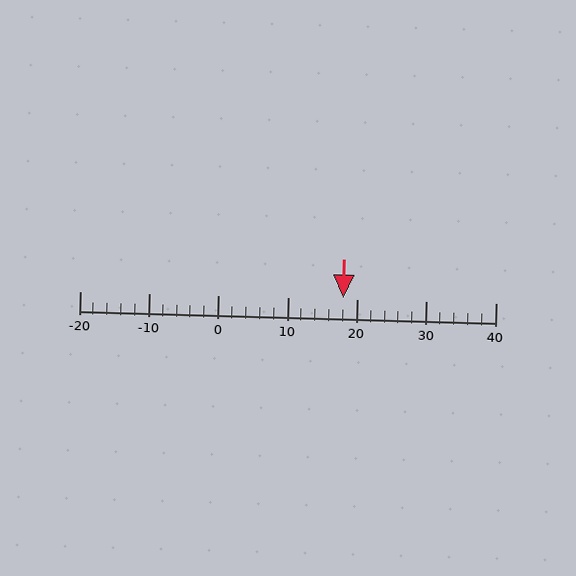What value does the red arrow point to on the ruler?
The red arrow points to approximately 18.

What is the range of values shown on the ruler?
The ruler shows values from -20 to 40.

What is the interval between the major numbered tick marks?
The major tick marks are spaced 10 units apart.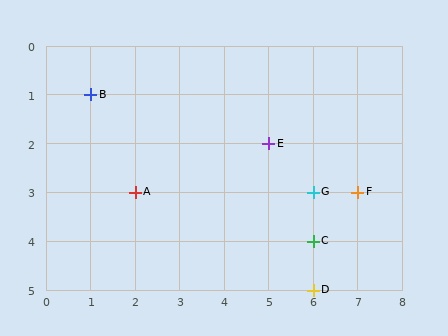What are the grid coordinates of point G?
Point G is at grid coordinates (6, 3).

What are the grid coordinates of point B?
Point B is at grid coordinates (1, 1).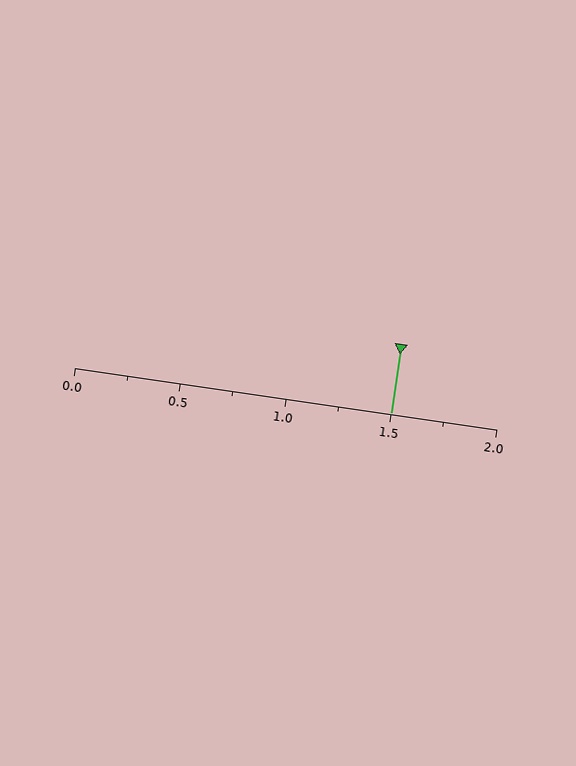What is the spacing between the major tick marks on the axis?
The major ticks are spaced 0.5 apart.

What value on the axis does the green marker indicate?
The marker indicates approximately 1.5.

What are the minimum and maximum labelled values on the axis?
The axis runs from 0.0 to 2.0.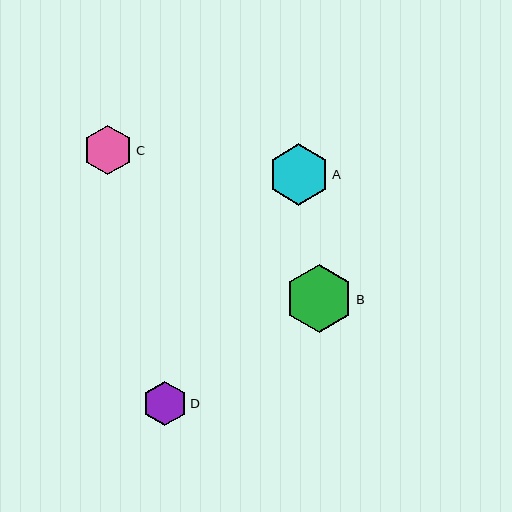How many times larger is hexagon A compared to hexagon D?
Hexagon A is approximately 1.4 times the size of hexagon D.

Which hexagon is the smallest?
Hexagon D is the smallest with a size of approximately 45 pixels.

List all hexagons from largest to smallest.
From largest to smallest: B, A, C, D.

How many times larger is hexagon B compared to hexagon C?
Hexagon B is approximately 1.4 times the size of hexagon C.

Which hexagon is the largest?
Hexagon B is the largest with a size of approximately 68 pixels.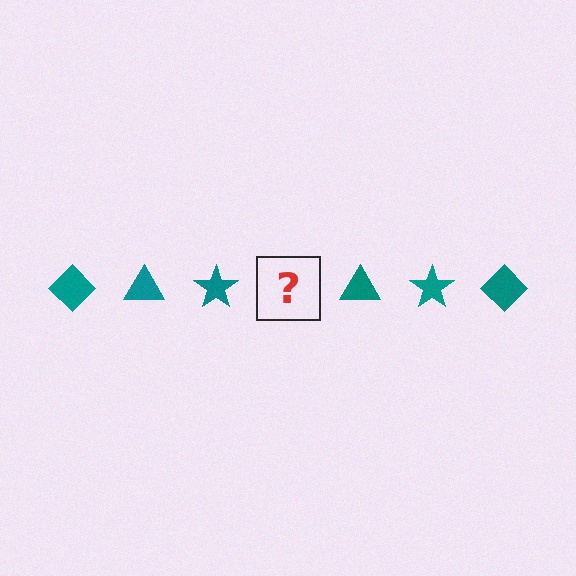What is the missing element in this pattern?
The missing element is a teal diamond.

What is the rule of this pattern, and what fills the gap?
The rule is that the pattern cycles through diamond, triangle, star shapes in teal. The gap should be filled with a teal diamond.